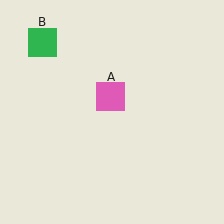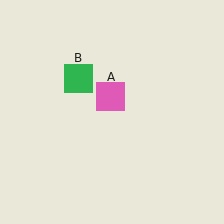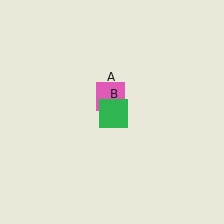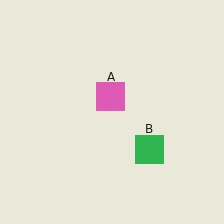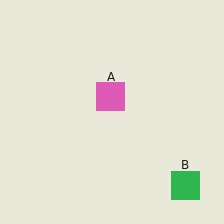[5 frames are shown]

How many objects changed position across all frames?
1 object changed position: green square (object B).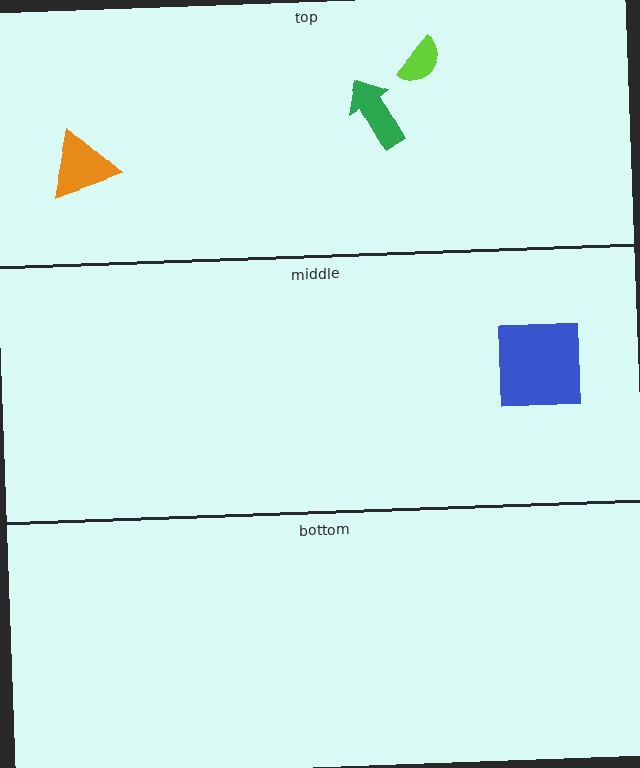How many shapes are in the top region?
3.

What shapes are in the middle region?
The blue square.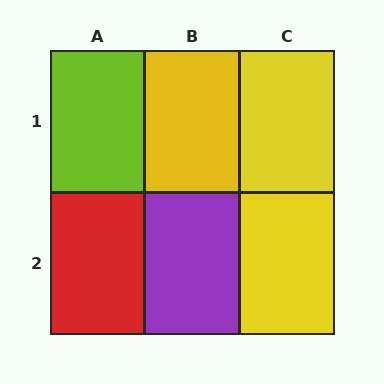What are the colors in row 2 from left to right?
Red, purple, yellow.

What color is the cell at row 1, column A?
Lime.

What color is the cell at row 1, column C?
Yellow.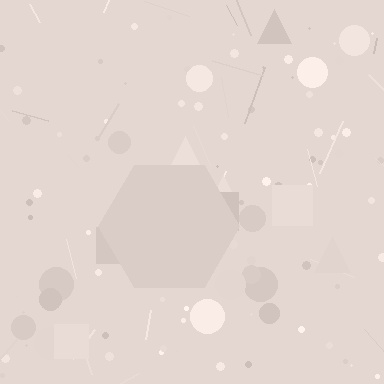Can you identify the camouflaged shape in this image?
The camouflaged shape is a hexagon.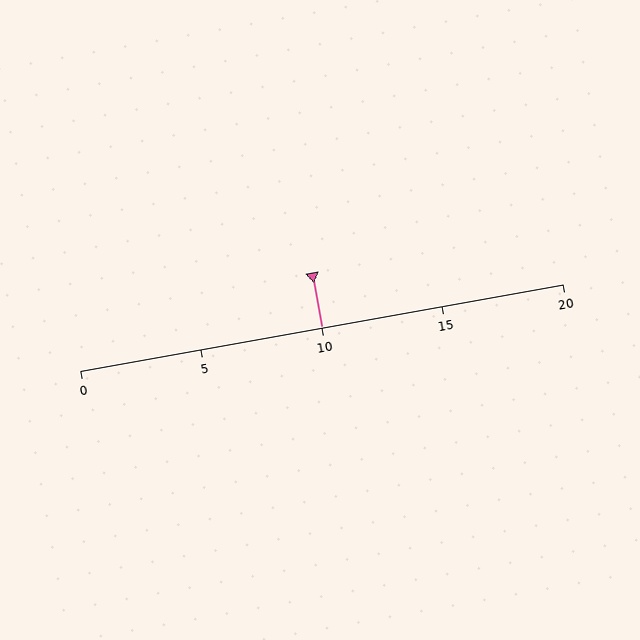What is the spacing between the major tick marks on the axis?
The major ticks are spaced 5 apart.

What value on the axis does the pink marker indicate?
The marker indicates approximately 10.